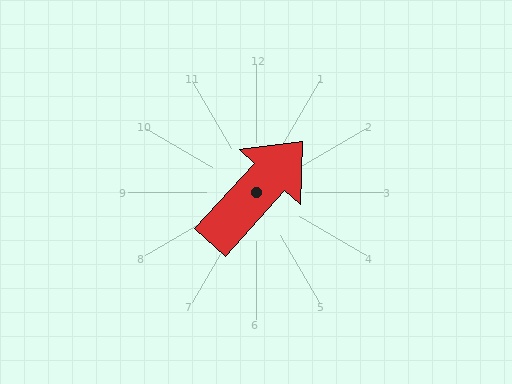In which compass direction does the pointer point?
Northeast.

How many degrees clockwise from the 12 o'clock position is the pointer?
Approximately 42 degrees.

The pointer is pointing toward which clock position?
Roughly 1 o'clock.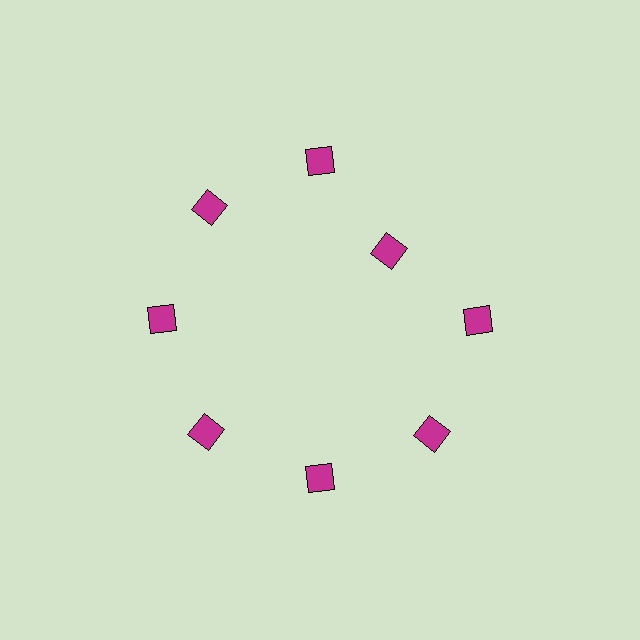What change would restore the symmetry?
The symmetry would be restored by moving it outward, back onto the ring so that all 8 diamonds sit at equal angles and equal distance from the center.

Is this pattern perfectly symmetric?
No. The 8 magenta diamonds are arranged in a ring, but one element near the 2 o'clock position is pulled inward toward the center, breaking the 8-fold rotational symmetry.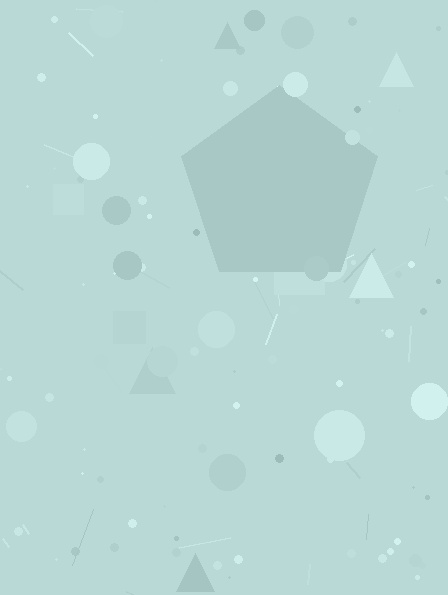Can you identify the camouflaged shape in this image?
The camouflaged shape is a pentagon.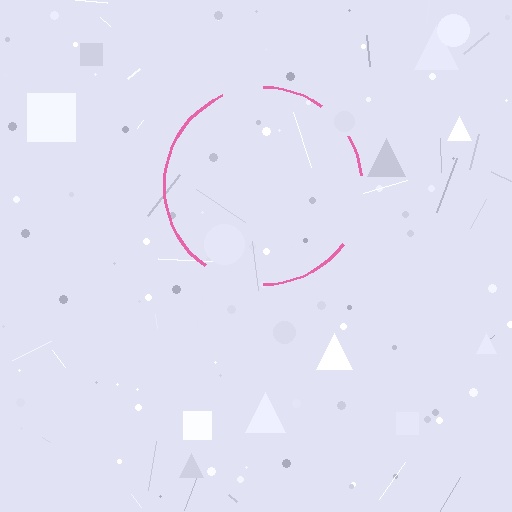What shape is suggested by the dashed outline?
The dashed outline suggests a circle.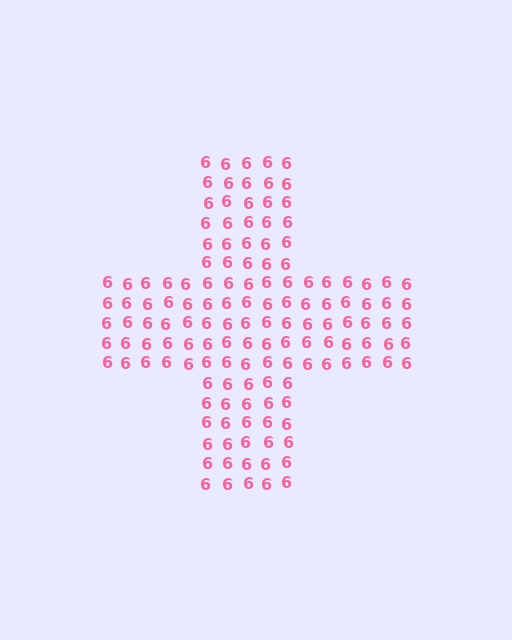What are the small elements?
The small elements are digit 6's.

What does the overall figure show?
The overall figure shows a cross.